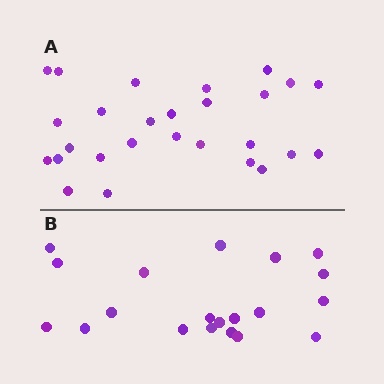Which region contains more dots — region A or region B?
Region A (the top region) has more dots.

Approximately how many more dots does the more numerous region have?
Region A has roughly 8 or so more dots than region B.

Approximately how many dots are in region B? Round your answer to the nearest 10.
About 20 dots.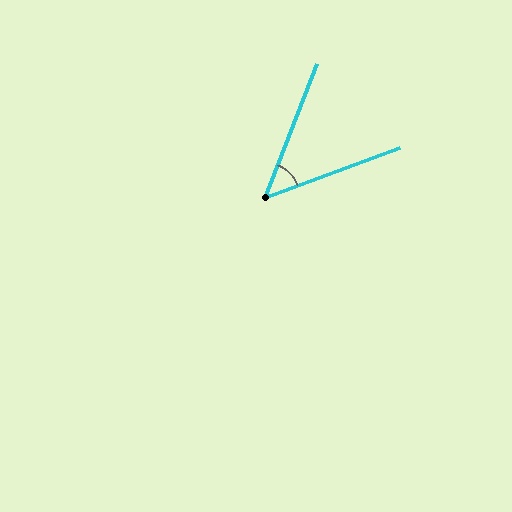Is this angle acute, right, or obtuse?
It is acute.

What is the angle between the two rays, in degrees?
Approximately 48 degrees.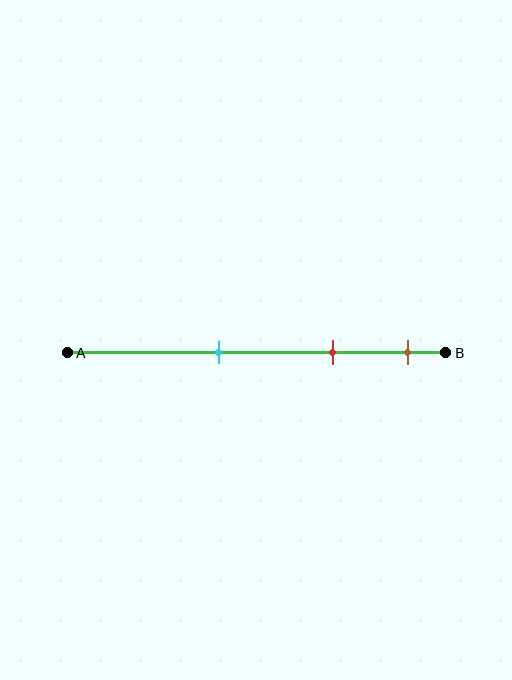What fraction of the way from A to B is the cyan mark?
The cyan mark is approximately 40% (0.4) of the way from A to B.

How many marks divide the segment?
There are 3 marks dividing the segment.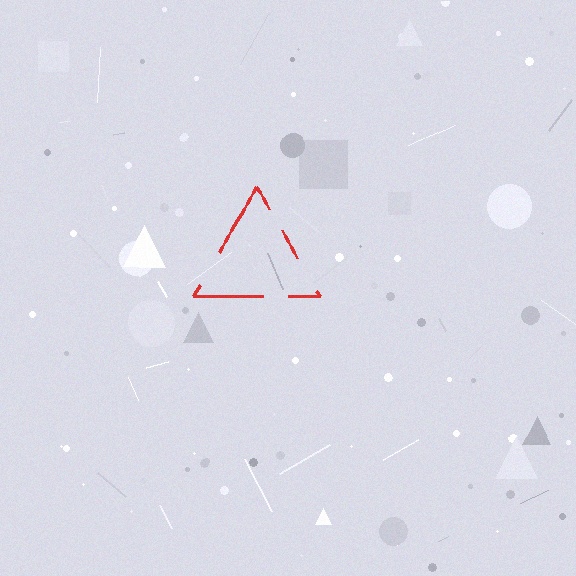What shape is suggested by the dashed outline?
The dashed outline suggests a triangle.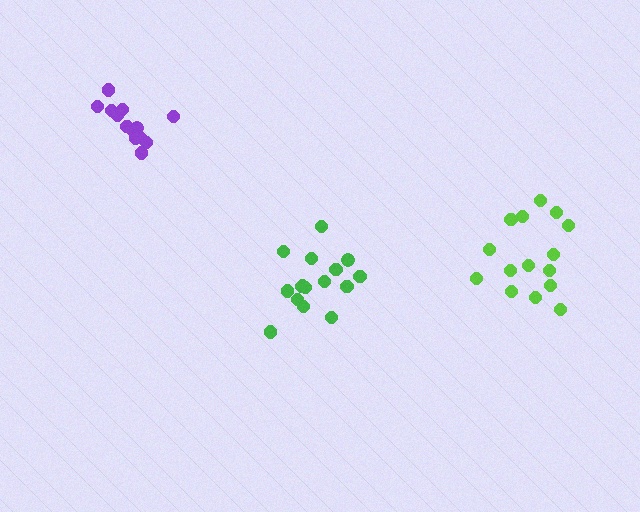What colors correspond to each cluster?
The clusters are colored: green, purple, lime.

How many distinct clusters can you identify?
There are 3 distinct clusters.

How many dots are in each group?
Group 1: 16 dots, Group 2: 13 dots, Group 3: 15 dots (44 total).